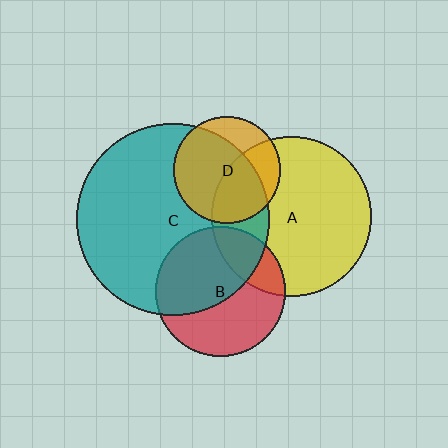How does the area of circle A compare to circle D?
Approximately 2.3 times.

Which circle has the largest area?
Circle C (teal).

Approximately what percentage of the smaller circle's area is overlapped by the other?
Approximately 45%.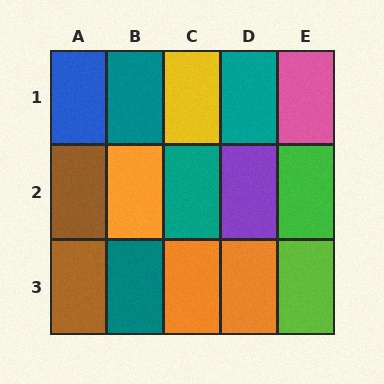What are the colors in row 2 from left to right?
Brown, orange, teal, purple, green.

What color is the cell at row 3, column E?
Lime.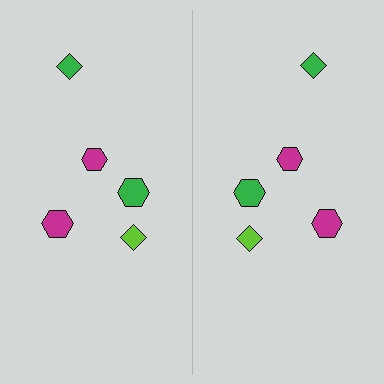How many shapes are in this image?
There are 10 shapes in this image.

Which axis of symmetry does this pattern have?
The pattern has a vertical axis of symmetry running through the center of the image.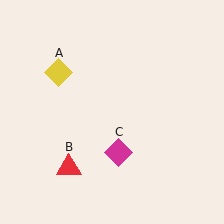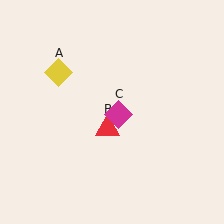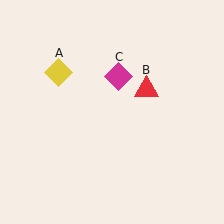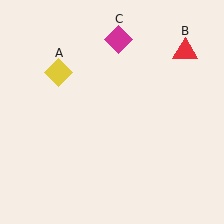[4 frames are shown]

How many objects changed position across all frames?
2 objects changed position: red triangle (object B), magenta diamond (object C).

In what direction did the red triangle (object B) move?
The red triangle (object B) moved up and to the right.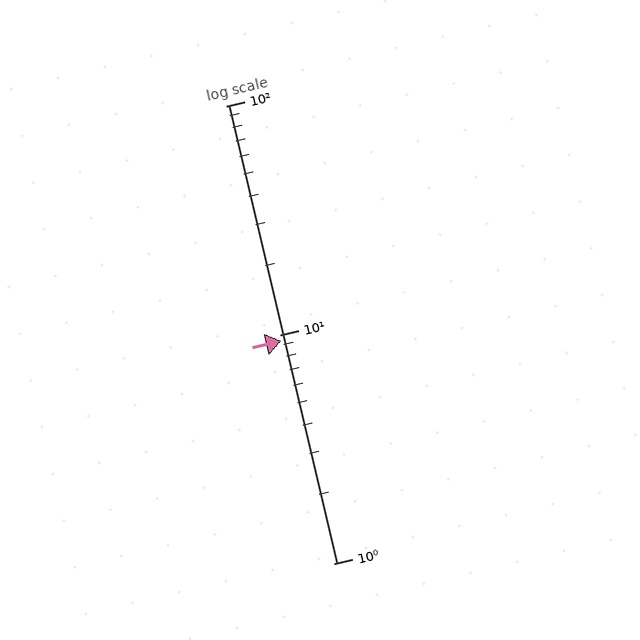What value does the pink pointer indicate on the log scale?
The pointer indicates approximately 9.4.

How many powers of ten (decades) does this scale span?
The scale spans 2 decades, from 1 to 100.